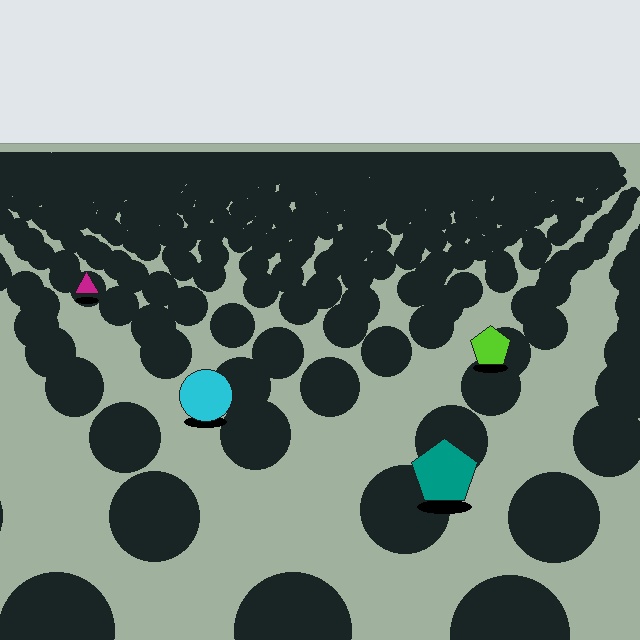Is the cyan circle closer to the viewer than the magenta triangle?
Yes. The cyan circle is closer — you can tell from the texture gradient: the ground texture is coarser near it.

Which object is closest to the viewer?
The teal pentagon is closest. The texture marks near it are larger and more spread out.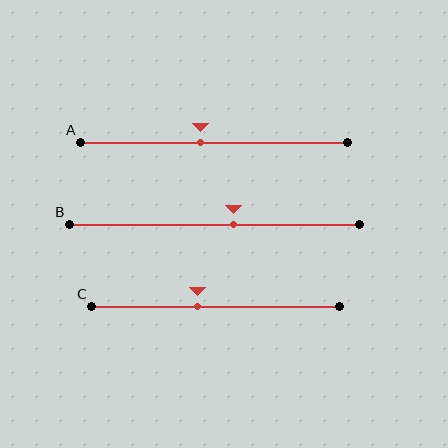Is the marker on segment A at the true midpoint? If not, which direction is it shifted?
No, the marker on segment A is shifted to the left by about 5% of the segment length.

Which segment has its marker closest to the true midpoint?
Segment A has its marker closest to the true midpoint.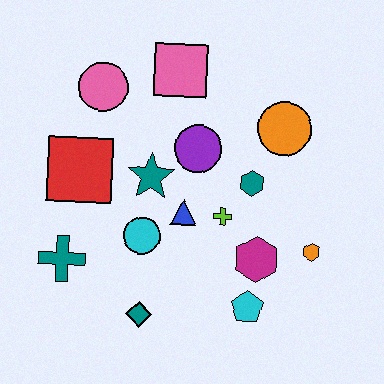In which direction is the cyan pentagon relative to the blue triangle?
The cyan pentagon is below the blue triangle.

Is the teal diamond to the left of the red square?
No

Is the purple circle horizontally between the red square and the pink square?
No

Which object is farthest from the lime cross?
The pink circle is farthest from the lime cross.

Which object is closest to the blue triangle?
The lime cross is closest to the blue triangle.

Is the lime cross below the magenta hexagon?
No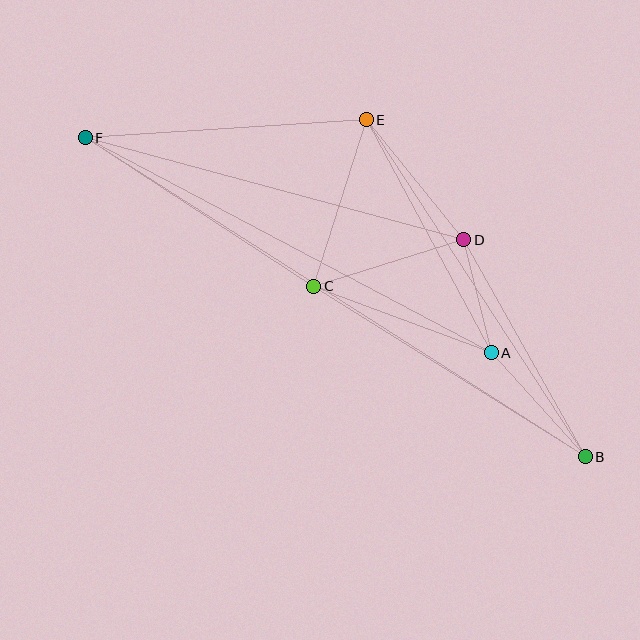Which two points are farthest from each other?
Points B and F are farthest from each other.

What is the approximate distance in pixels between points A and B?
The distance between A and B is approximately 140 pixels.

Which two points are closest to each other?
Points A and D are closest to each other.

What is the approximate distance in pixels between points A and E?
The distance between A and E is approximately 265 pixels.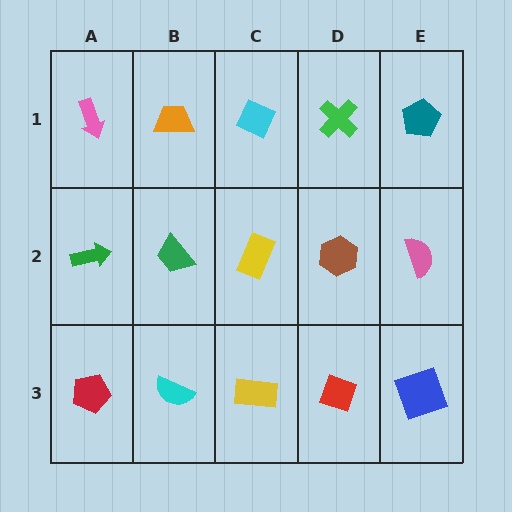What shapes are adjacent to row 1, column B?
A green trapezoid (row 2, column B), a pink arrow (row 1, column A), a cyan diamond (row 1, column C).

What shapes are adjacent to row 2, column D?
A green cross (row 1, column D), a red diamond (row 3, column D), a yellow rectangle (row 2, column C), a pink semicircle (row 2, column E).